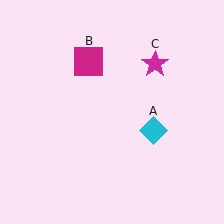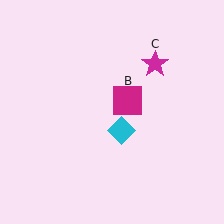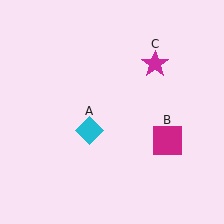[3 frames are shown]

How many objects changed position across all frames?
2 objects changed position: cyan diamond (object A), magenta square (object B).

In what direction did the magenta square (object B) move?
The magenta square (object B) moved down and to the right.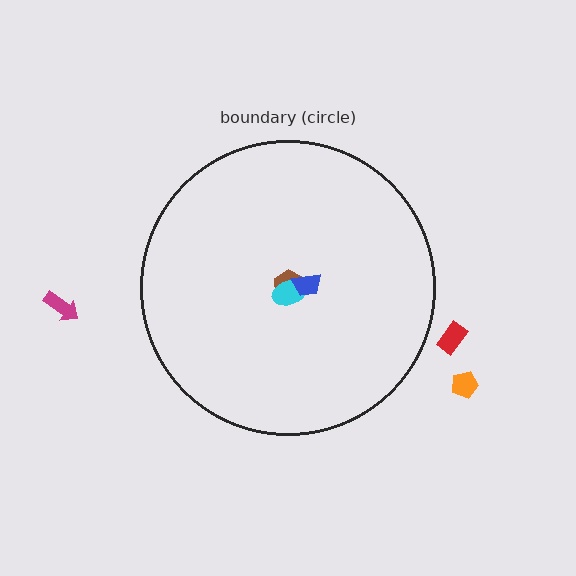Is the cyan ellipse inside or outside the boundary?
Inside.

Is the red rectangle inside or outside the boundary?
Outside.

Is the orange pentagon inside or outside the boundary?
Outside.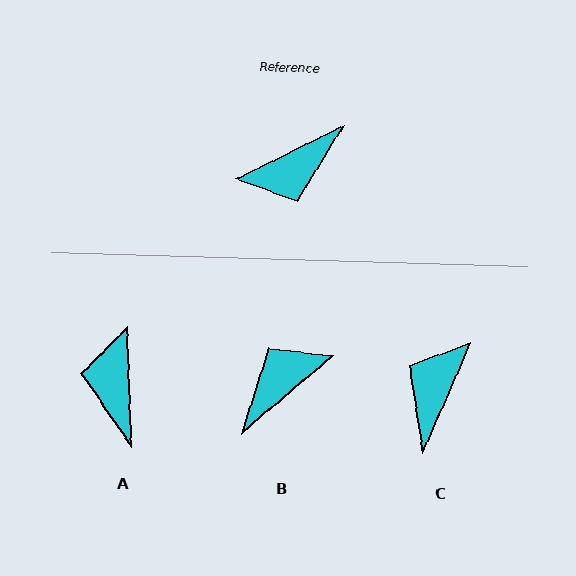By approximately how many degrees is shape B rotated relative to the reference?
Approximately 167 degrees clockwise.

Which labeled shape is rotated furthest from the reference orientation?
B, about 167 degrees away.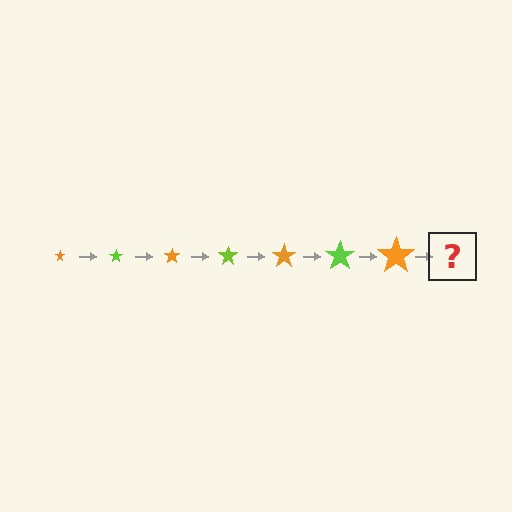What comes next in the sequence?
The next element should be a lime star, larger than the previous one.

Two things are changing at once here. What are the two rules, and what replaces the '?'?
The two rules are that the star grows larger each step and the color cycles through orange and lime. The '?' should be a lime star, larger than the previous one.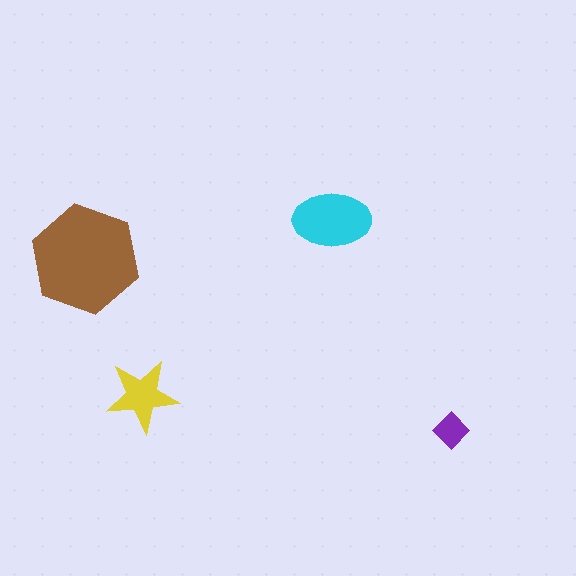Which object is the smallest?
The purple diamond.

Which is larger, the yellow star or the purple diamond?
The yellow star.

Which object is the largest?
The brown hexagon.